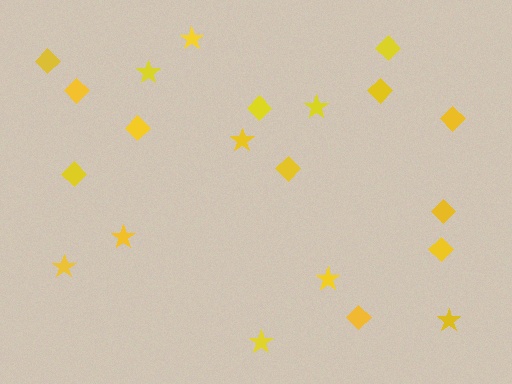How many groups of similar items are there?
There are 2 groups: one group of stars (9) and one group of diamonds (12).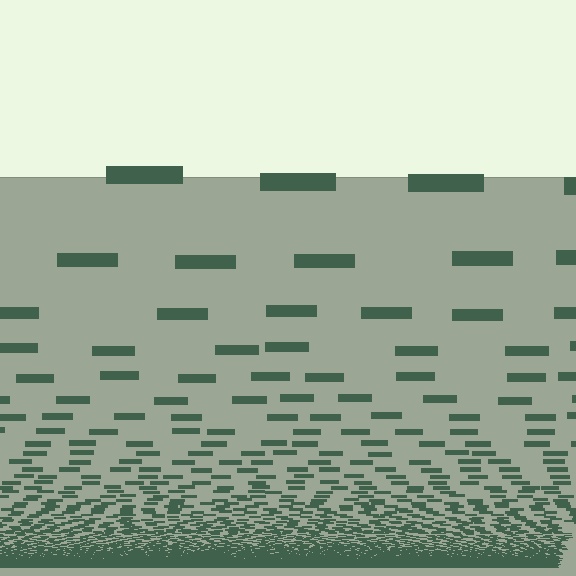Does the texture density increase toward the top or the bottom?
Density increases toward the bottom.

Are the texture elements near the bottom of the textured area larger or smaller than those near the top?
Smaller. The gradient is inverted — elements near the bottom are smaller and denser.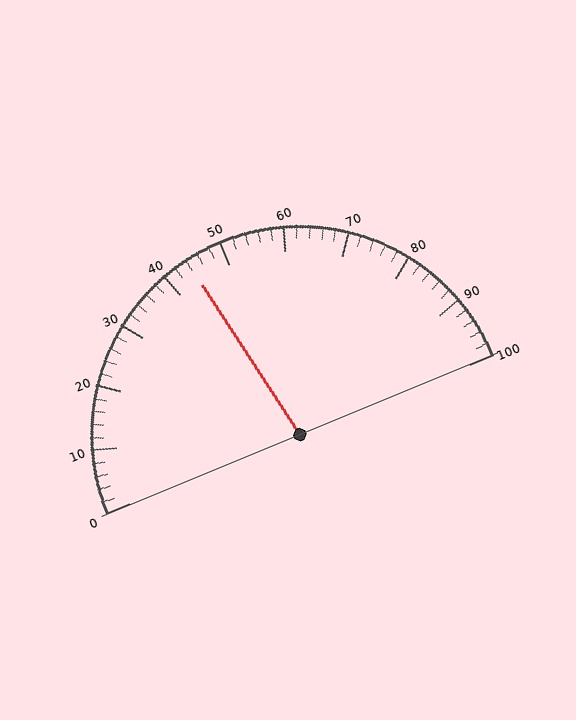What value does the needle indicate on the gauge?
The needle indicates approximately 44.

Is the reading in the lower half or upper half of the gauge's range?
The reading is in the lower half of the range (0 to 100).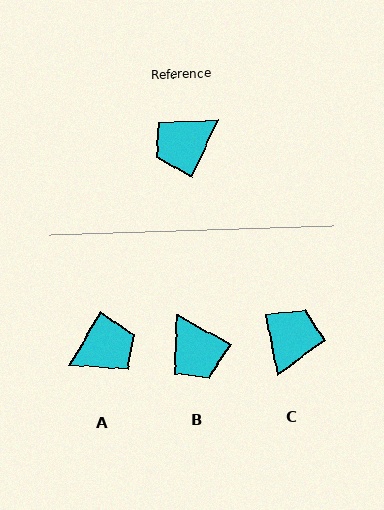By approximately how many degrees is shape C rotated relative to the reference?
Approximately 145 degrees clockwise.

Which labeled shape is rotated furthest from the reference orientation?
A, about 173 degrees away.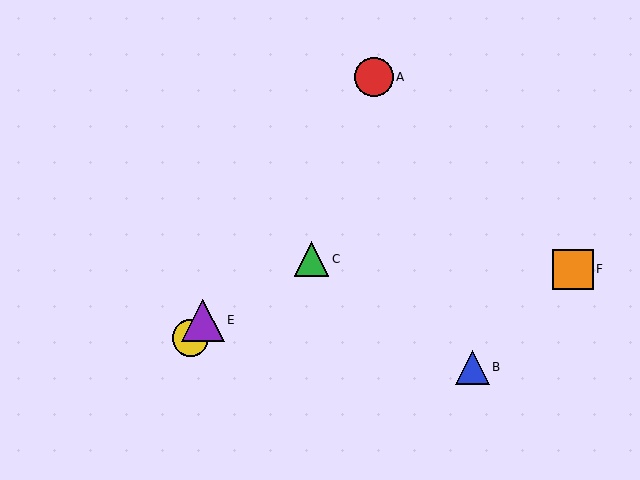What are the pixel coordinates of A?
Object A is at (374, 77).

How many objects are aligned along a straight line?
3 objects (A, D, E) are aligned along a straight line.